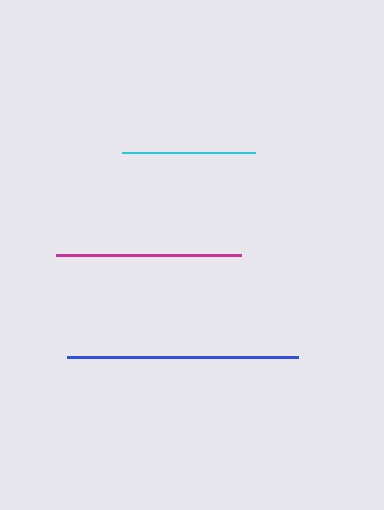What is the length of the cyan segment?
The cyan segment is approximately 133 pixels long.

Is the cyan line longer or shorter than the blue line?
The blue line is longer than the cyan line.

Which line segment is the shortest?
The cyan line is the shortest at approximately 133 pixels.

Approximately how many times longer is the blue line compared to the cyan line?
The blue line is approximately 1.7 times the length of the cyan line.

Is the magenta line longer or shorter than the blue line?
The blue line is longer than the magenta line.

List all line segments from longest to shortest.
From longest to shortest: blue, magenta, cyan.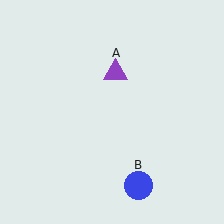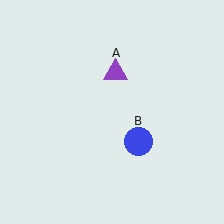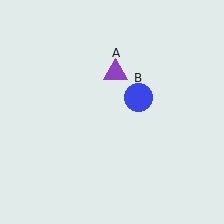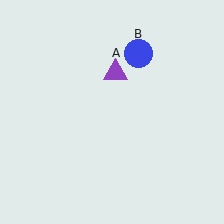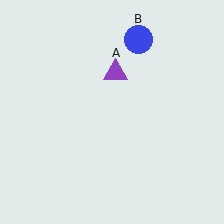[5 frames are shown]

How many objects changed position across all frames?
1 object changed position: blue circle (object B).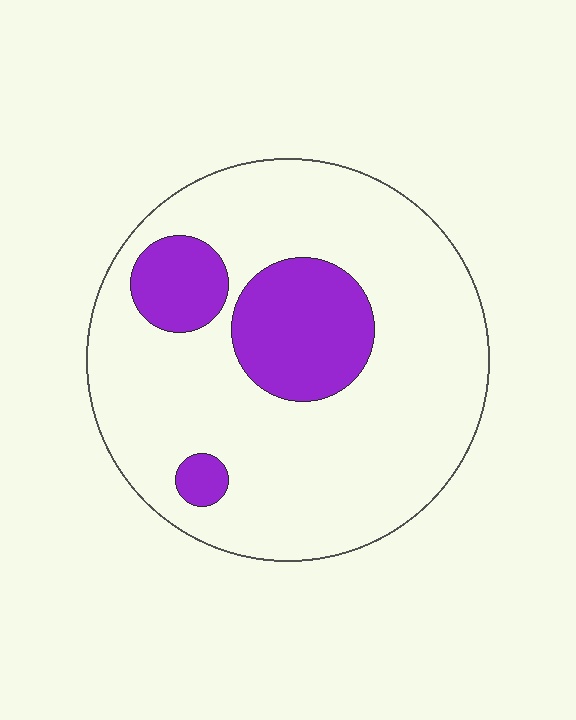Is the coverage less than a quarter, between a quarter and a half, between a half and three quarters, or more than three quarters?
Less than a quarter.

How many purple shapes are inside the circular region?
3.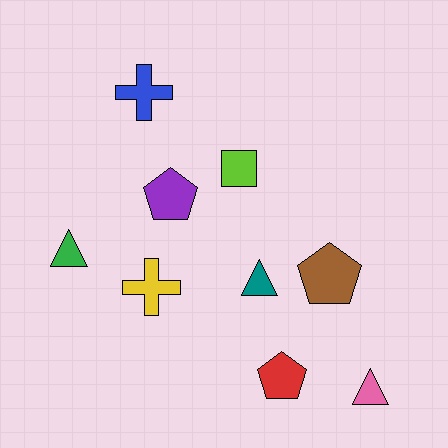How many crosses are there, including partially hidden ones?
There are 2 crosses.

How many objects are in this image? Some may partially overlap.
There are 9 objects.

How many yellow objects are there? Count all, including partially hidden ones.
There is 1 yellow object.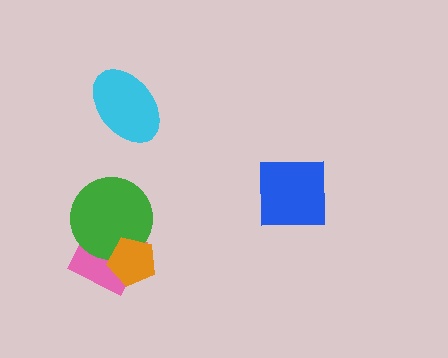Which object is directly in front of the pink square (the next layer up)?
The green circle is directly in front of the pink square.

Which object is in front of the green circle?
The orange pentagon is in front of the green circle.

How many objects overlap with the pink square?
2 objects overlap with the pink square.